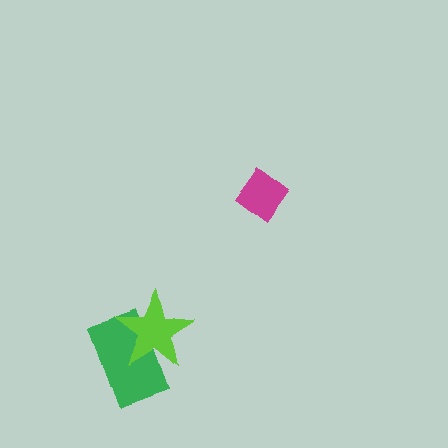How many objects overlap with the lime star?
1 object overlaps with the lime star.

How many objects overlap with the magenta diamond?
0 objects overlap with the magenta diamond.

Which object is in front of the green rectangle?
The lime star is in front of the green rectangle.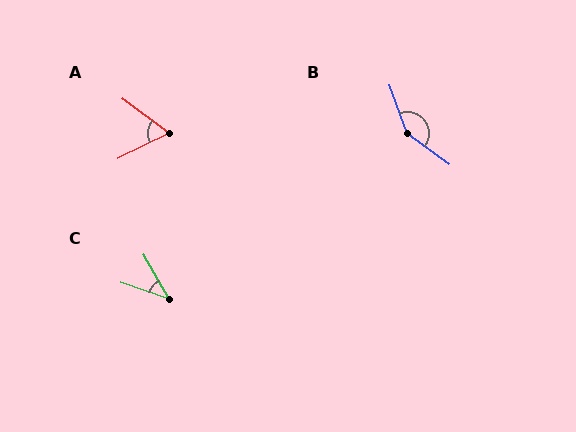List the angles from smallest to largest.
C (42°), A (63°), B (146°).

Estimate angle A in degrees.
Approximately 63 degrees.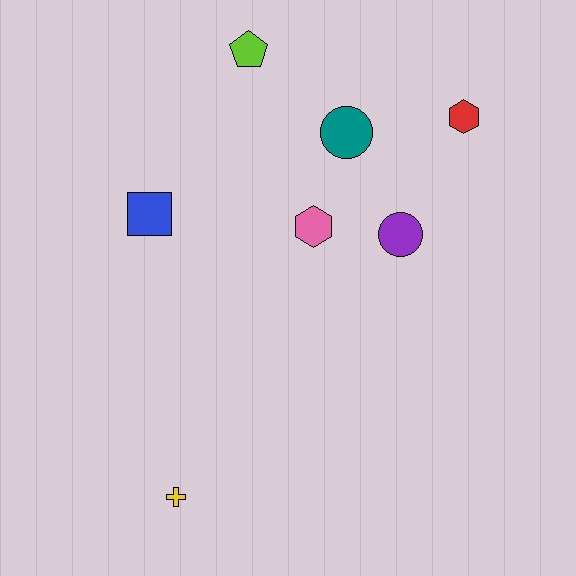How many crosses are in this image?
There is 1 cross.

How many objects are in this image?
There are 7 objects.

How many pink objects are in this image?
There is 1 pink object.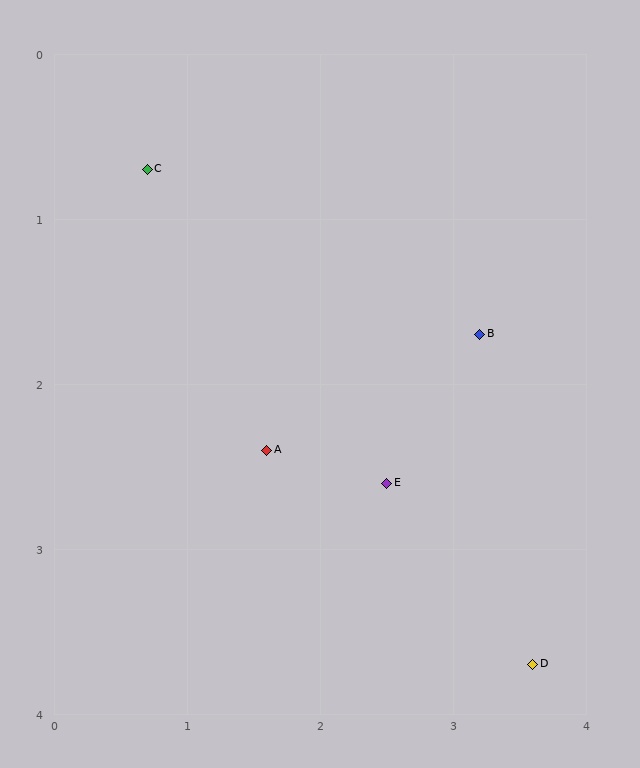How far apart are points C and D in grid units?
Points C and D are about 4.2 grid units apart.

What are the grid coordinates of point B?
Point B is at approximately (3.2, 1.7).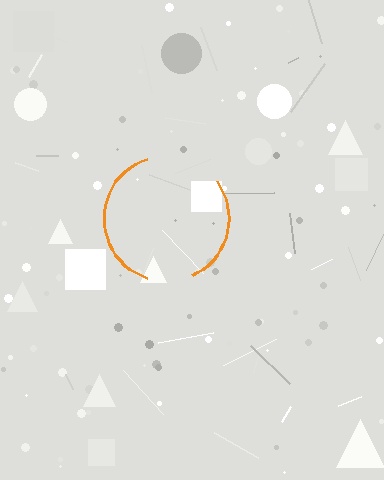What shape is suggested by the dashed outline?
The dashed outline suggests a circle.